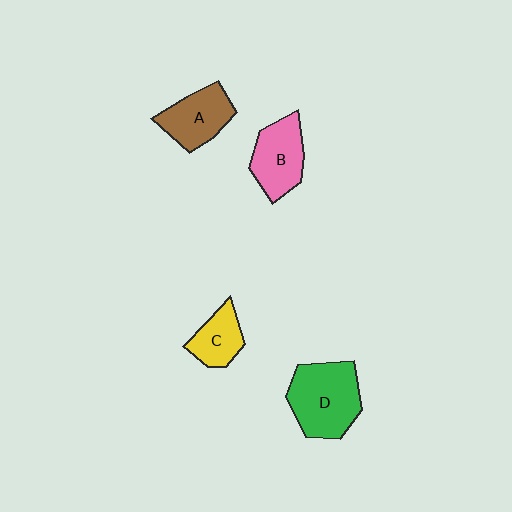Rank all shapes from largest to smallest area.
From largest to smallest: D (green), B (pink), A (brown), C (yellow).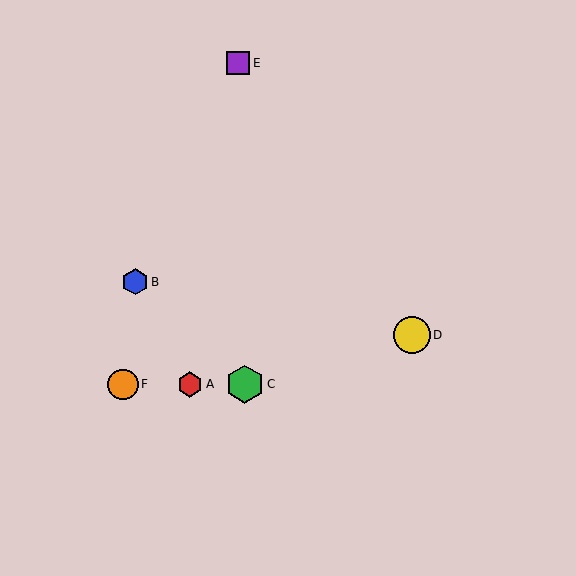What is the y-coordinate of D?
Object D is at y≈335.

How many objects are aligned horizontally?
3 objects (A, C, F) are aligned horizontally.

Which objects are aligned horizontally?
Objects A, C, F are aligned horizontally.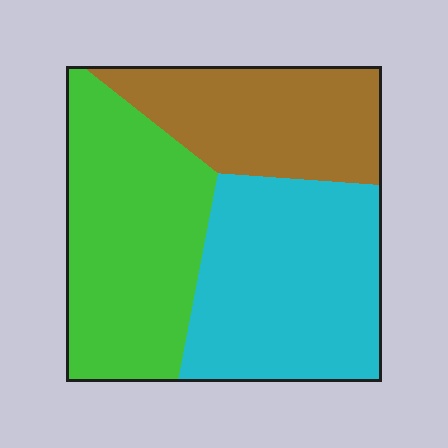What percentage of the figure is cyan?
Cyan takes up between a quarter and a half of the figure.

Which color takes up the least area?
Brown, at roughly 25%.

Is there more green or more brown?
Green.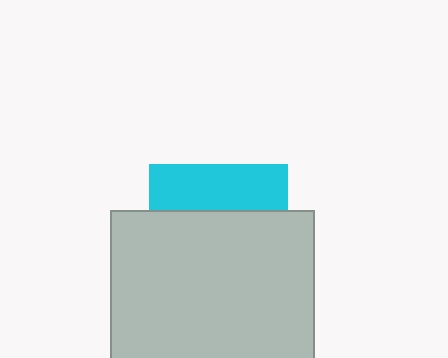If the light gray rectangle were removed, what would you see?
You would see the complete cyan square.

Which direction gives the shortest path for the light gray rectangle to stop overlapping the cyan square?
Moving down gives the shortest separation.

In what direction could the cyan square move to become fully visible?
The cyan square could move up. That would shift it out from behind the light gray rectangle entirely.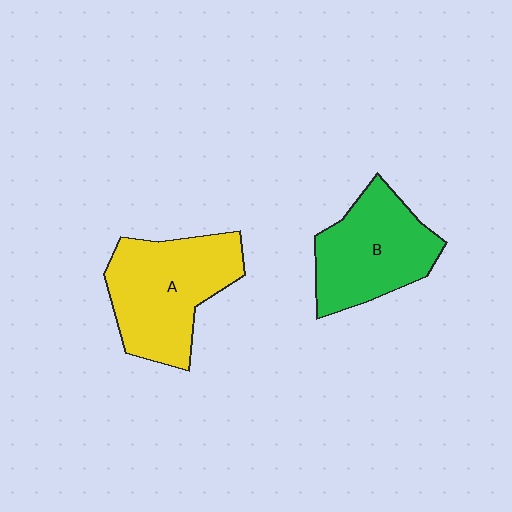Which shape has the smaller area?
Shape B (green).